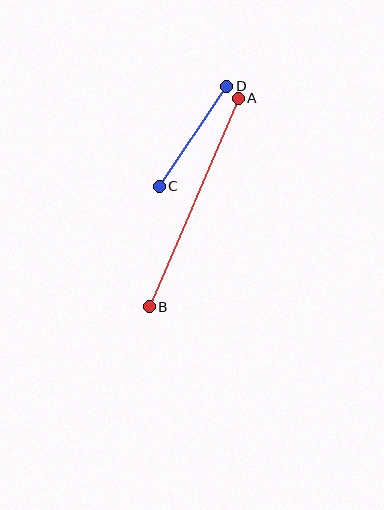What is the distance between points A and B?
The distance is approximately 227 pixels.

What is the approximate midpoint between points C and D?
The midpoint is at approximately (193, 136) pixels.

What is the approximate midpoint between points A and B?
The midpoint is at approximately (194, 203) pixels.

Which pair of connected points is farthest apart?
Points A and B are farthest apart.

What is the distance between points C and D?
The distance is approximately 120 pixels.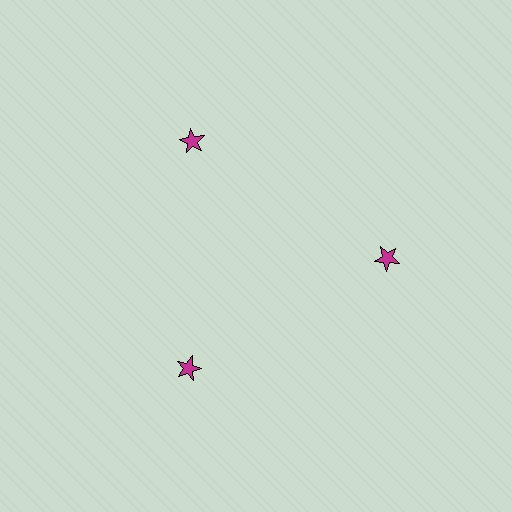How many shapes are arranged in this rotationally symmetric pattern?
There are 3 shapes, arranged in 3 groups of 1.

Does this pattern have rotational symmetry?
Yes, this pattern has 3-fold rotational symmetry. It looks the same after rotating 120 degrees around the center.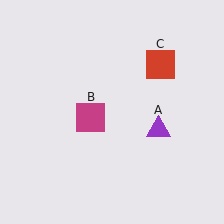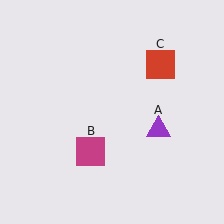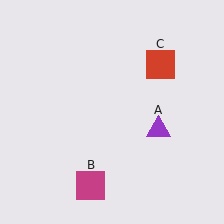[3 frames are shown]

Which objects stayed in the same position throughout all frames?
Purple triangle (object A) and red square (object C) remained stationary.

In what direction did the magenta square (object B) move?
The magenta square (object B) moved down.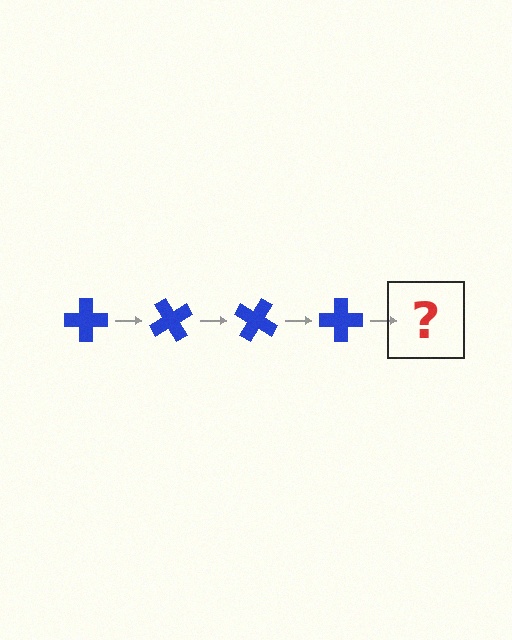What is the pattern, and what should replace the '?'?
The pattern is that the cross rotates 60 degrees each step. The '?' should be a blue cross rotated 240 degrees.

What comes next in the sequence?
The next element should be a blue cross rotated 240 degrees.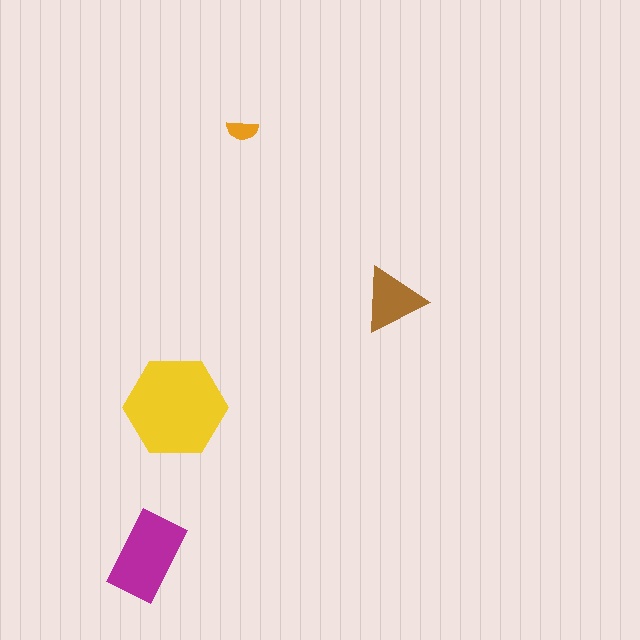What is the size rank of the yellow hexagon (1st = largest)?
1st.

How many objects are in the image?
There are 4 objects in the image.